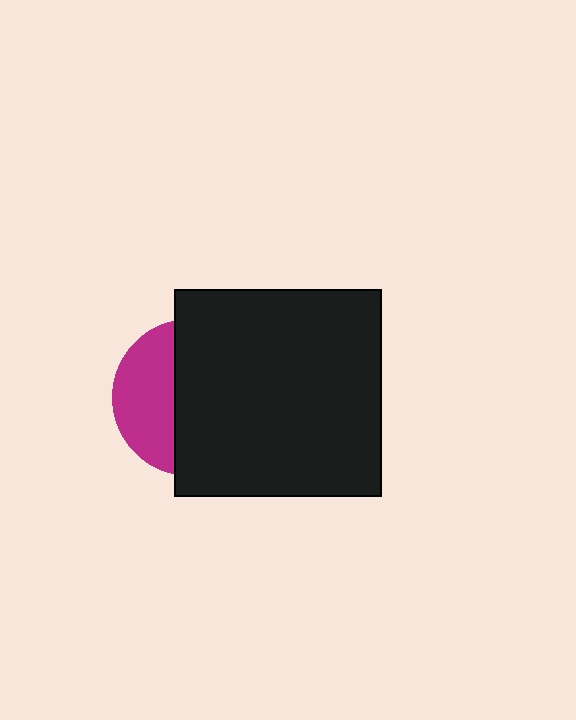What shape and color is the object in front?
The object in front is a black square.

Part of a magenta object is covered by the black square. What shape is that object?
It is a circle.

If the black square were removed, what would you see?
You would see the complete magenta circle.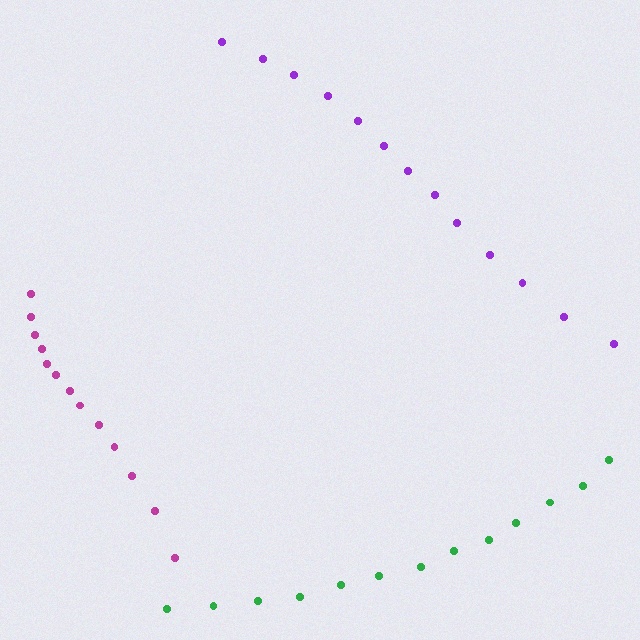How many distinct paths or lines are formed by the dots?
There are 3 distinct paths.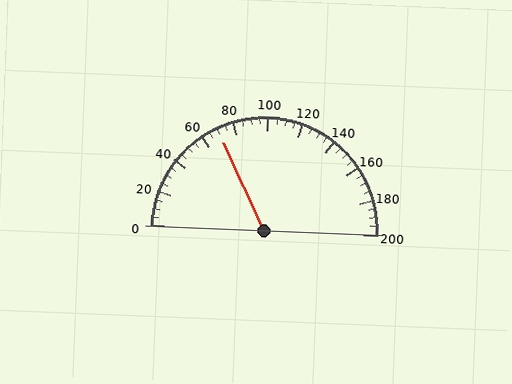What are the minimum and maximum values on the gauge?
The gauge ranges from 0 to 200.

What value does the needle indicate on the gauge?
The needle indicates approximately 70.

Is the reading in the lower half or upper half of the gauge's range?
The reading is in the lower half of the range (0 to 200).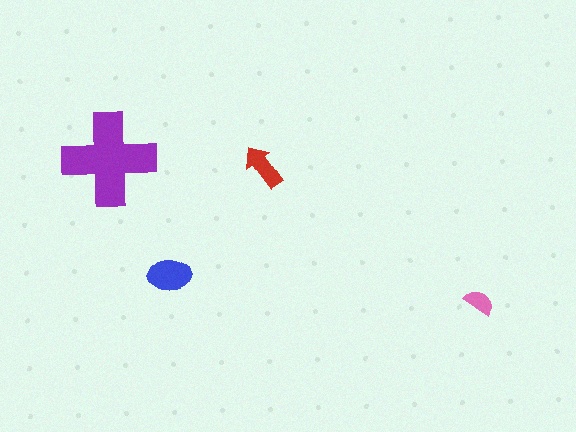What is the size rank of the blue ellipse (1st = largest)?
2nd.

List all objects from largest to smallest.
The purple cross, the blue ellipse, the red arrow, the pink semicircle.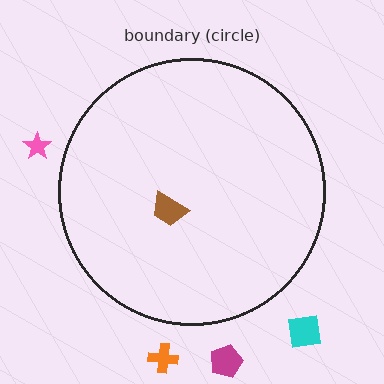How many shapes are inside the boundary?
1 inside, 4 outside.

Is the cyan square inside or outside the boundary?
Outside.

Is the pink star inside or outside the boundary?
Outside.